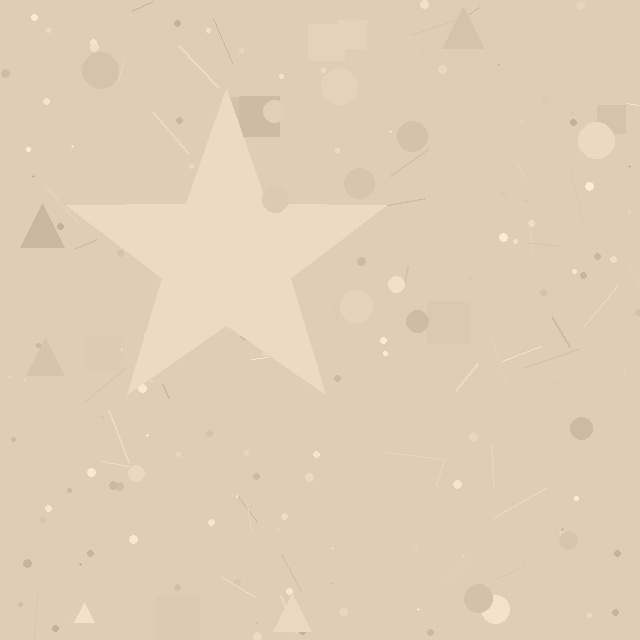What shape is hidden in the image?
A star is hidden in the image.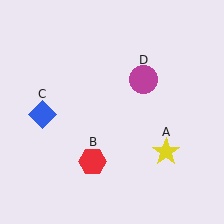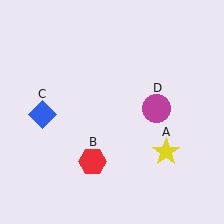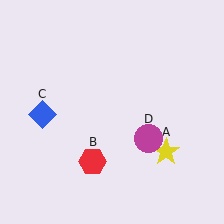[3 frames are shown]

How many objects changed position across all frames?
1 object changed position: magenta circle (object D).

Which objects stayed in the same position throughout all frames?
Yellow star (object A) and red hexagon (object B) and blue diamond (object C) remained stationary.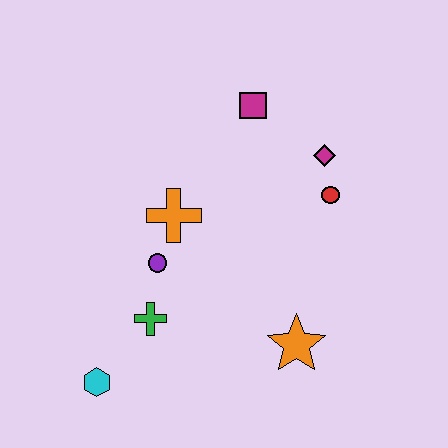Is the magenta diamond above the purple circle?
Yes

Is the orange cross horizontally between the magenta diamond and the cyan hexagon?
Yes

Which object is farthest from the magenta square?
The cyan hexagon is farthest from the magenta square.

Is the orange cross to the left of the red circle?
Yes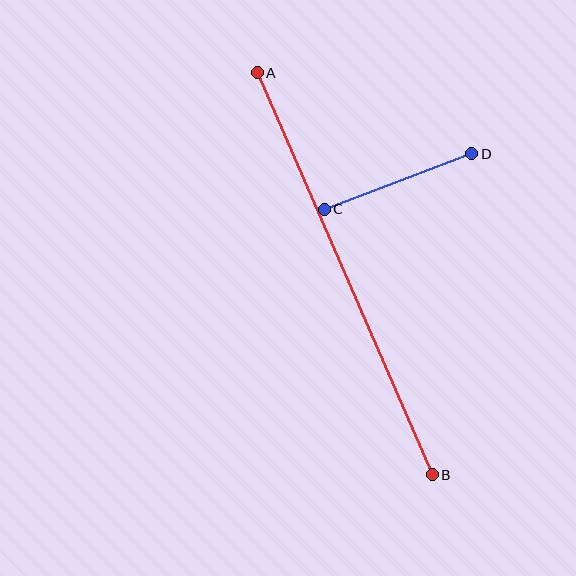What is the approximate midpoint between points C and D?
The midpoint is at approximately (398, 181) pixels.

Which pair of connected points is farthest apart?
Points A and B are farthest apart.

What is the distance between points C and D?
The distance is approximately 158 pixels.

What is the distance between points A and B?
The distance is approximately 439 pixels.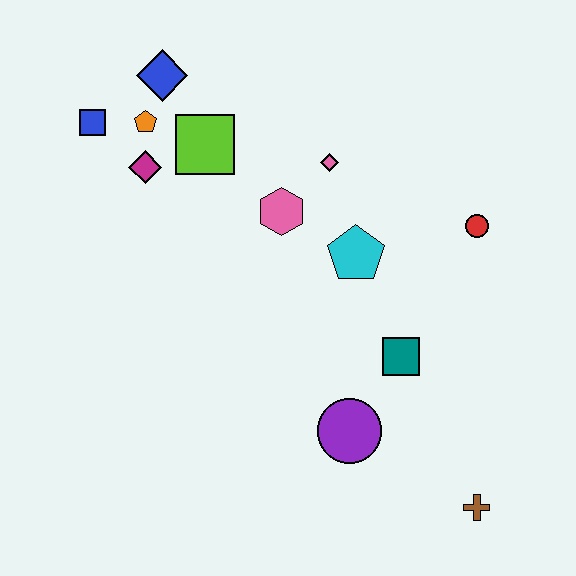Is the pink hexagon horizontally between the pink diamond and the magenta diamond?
Yes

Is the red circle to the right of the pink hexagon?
Yes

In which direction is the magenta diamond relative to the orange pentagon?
The magenta diamond is below the orange pentagon.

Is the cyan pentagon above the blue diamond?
No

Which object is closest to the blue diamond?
The orange pentagon is closest to the blue diamond.